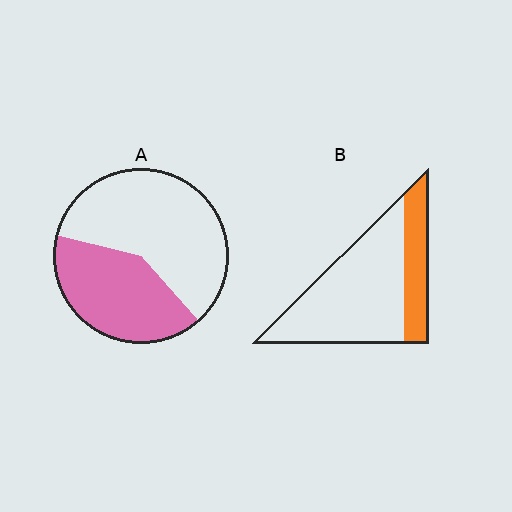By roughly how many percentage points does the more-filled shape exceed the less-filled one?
By roughly 15 percentage points (A over B).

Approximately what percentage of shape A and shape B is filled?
A is approximately 40% and B is approximately 25%.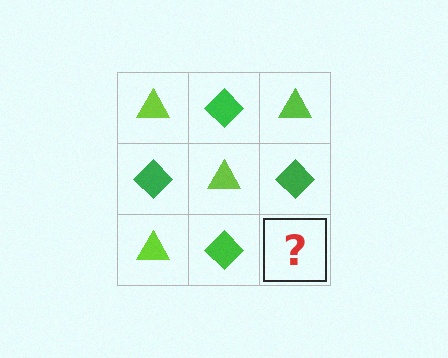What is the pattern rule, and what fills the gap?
The rule is that it alternates lime triangle and green diamond in a checkerboard pattern. The gap should be filled with a lime triangle.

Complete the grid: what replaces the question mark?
The question mark should be replaced with a lime triangle.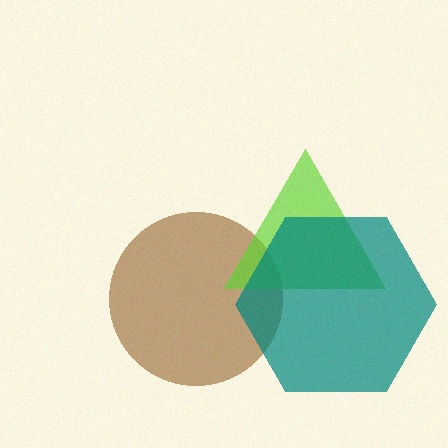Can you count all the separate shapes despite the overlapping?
Yes, there are 3 separate shapes.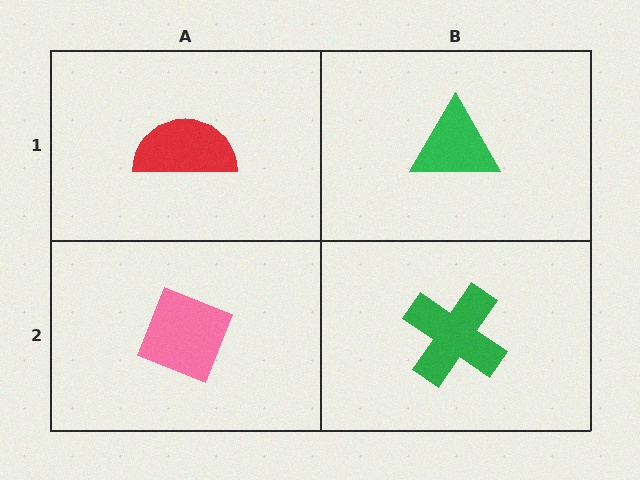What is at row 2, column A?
A pink diamond.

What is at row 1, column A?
A red semicircle.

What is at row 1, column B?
A green triangle.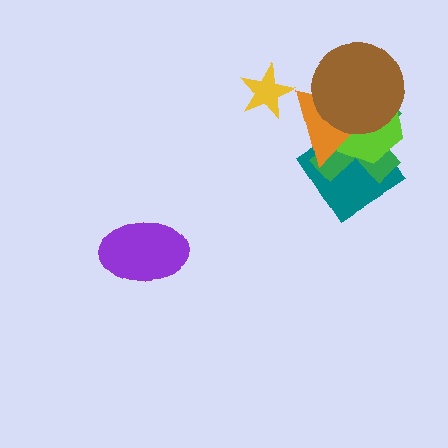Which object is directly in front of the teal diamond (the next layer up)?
The green cross is directly in front of the teal diamond.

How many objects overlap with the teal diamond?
3 objects overlap with the teal diamond.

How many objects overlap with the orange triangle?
4 objects overlap with the orange triangle.